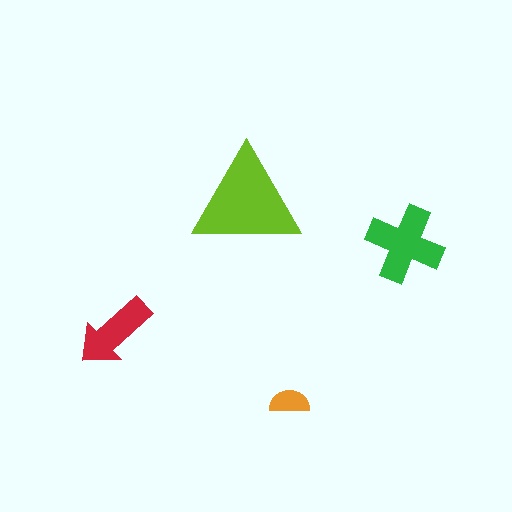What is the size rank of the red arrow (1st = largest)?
3rd.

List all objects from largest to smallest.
The lime triangle, the green cross, the red arrow, the orange semicircle.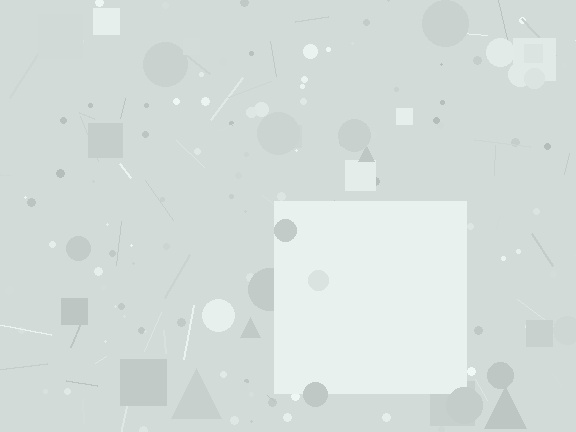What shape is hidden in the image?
A square is hidden in the image.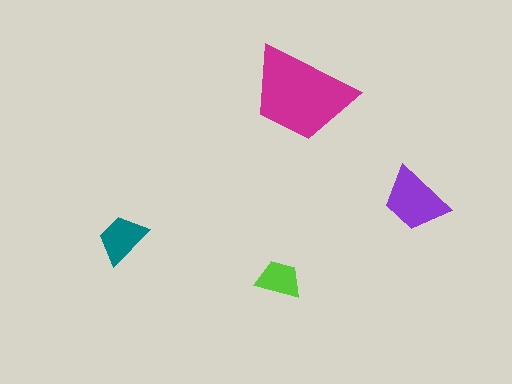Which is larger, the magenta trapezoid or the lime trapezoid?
The magenta one.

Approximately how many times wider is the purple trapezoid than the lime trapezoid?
About 1.5 times wider.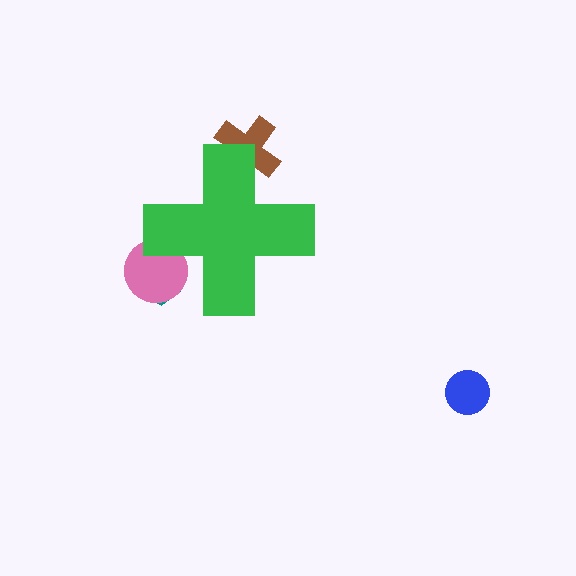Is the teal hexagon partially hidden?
Yes, the teal hexagon is partially hidden behind the green cross.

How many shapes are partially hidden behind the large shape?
3 shapes are partially hidden.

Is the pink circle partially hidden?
Yes, the pink circle is partially hidden behind the green cross.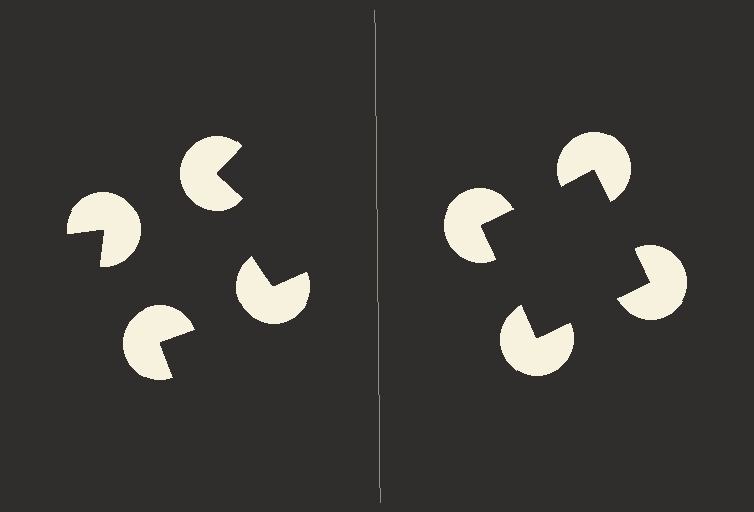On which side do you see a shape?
An illusory square appears on the right side. On the left side the wedge cuts are rotated, so no coherent shape forms.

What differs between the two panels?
The pac-man discs are positioned identically on both sides; only the wedge orientations differ. On the right they align to a square; on the left they are misaligned.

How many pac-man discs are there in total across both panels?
8 — 4 on each side.